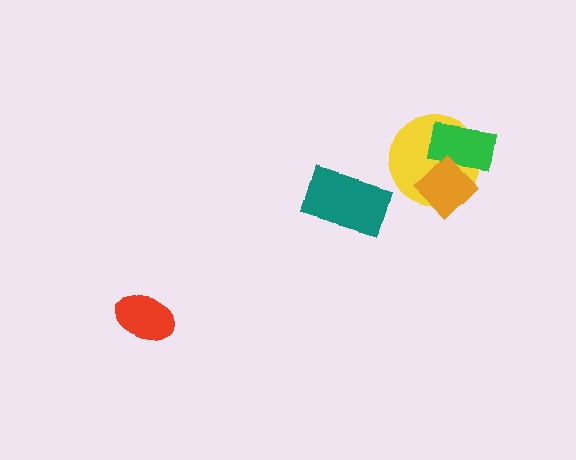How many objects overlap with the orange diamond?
2 objects overlap with the orange diamond.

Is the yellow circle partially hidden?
Yes, it is partially covered by another shape.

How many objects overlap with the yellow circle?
2 objects overlap with the yellow circle.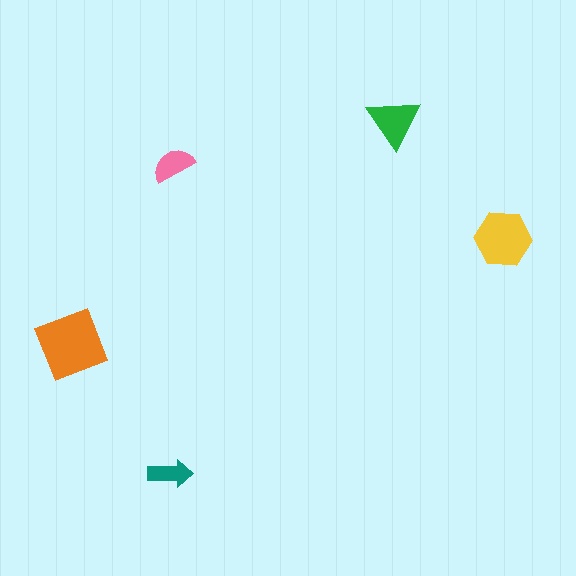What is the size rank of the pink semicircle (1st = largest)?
4th.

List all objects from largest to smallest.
The orange diamond, the yellow hexagon, the green triangle, the pink semicircle, the teal arrow.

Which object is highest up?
The green triangle is topmost.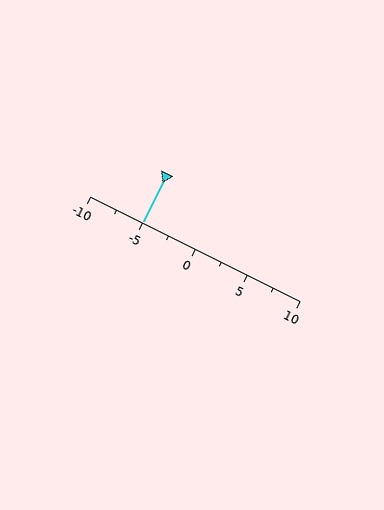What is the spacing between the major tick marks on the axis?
The major ticks are spaced 5 apart.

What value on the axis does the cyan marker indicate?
The marker indicates approximately -5.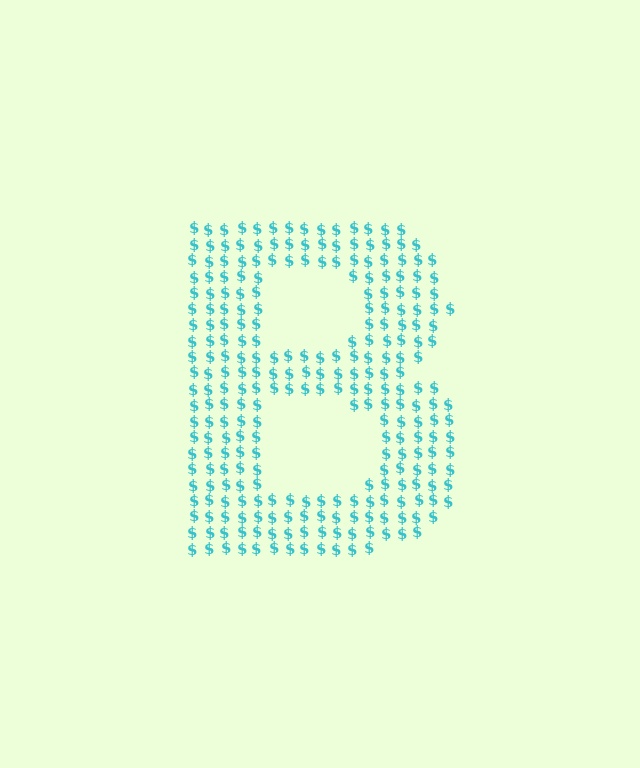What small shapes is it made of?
It is made of small dollar signs.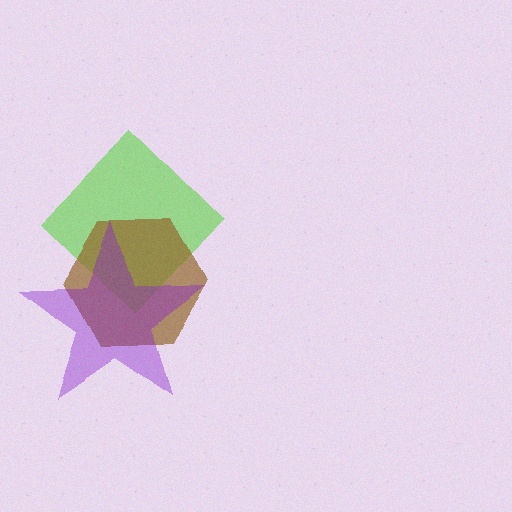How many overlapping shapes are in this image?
There are 3 overlapping shapes in the image.